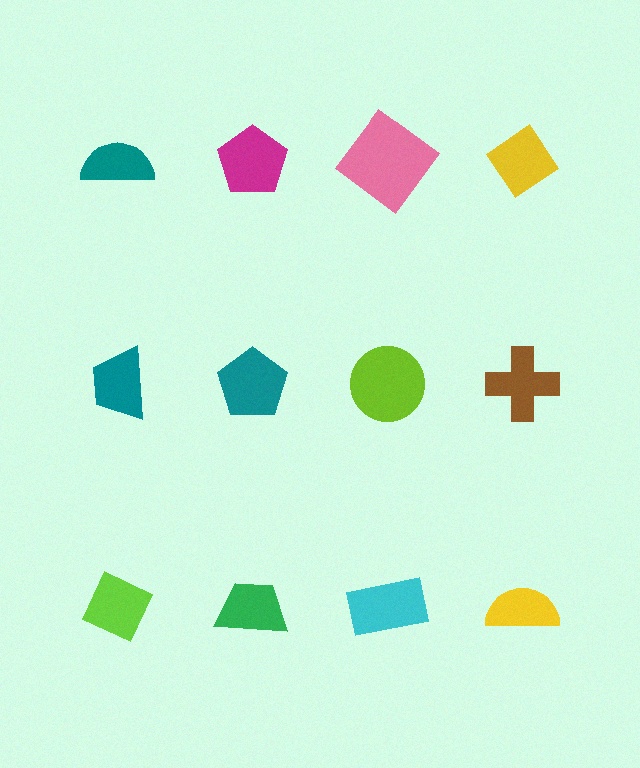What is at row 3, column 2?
A green trapezoid.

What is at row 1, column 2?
A magenta pentagon.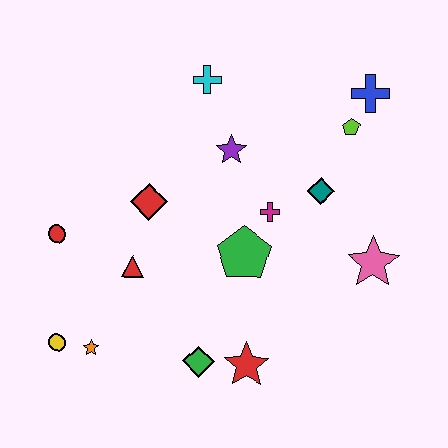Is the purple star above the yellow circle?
Yes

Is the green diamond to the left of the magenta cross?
Yes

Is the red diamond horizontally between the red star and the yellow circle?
Yes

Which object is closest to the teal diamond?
The magenta cross is closest to the teal diamond.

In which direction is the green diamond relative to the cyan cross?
The green diamond is below the cyan cross.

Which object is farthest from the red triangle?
The blue cross is farthest from the red triangle.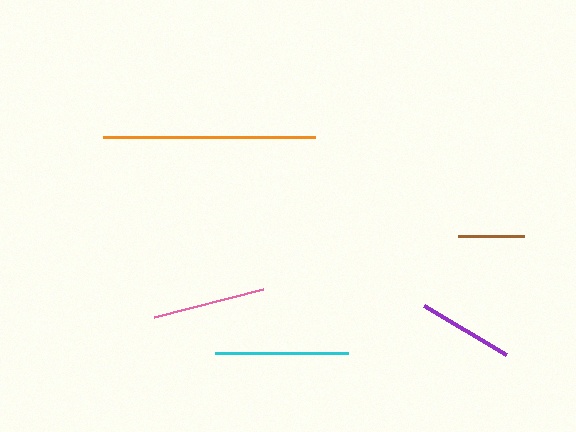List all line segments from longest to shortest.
From longest to shortest: orange, cyan, pink, purple, brown.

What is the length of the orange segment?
The orange segment is approximately 212 pixels long.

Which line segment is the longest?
The orange line is the longest at approximately 212 pixels.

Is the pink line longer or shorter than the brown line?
The pink line is longer than the brown line.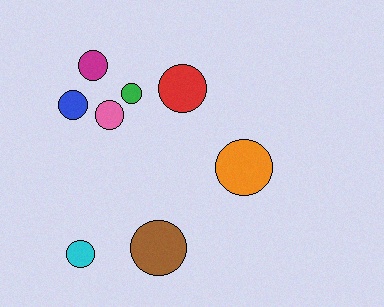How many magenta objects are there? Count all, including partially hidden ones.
There is 1 magenta object.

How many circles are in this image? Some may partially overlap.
There are 8 circles.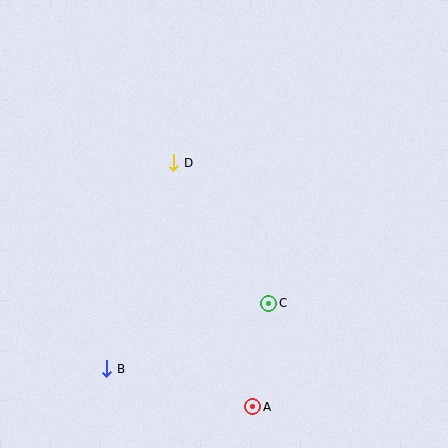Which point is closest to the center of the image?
Point D at (174, 163) is closest to the center.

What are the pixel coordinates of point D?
Point D is at (174, 163).